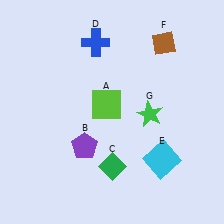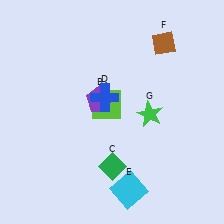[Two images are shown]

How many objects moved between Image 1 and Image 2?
3 objects moved between the two images.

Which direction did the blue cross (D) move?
The blue cross (D) moved down.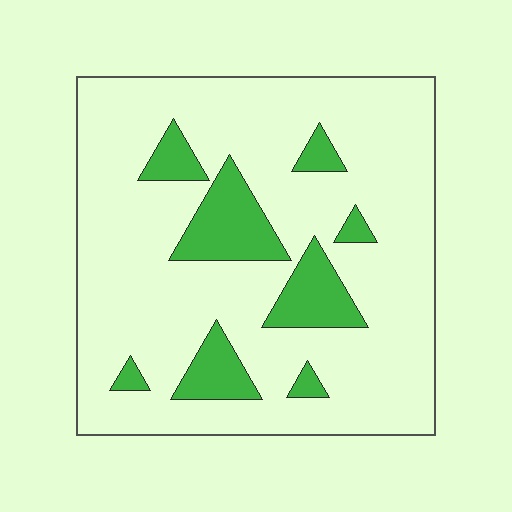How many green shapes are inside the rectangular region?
8.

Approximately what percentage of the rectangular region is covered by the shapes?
Approximately 15%.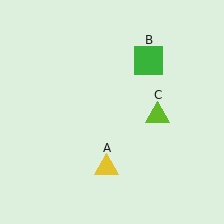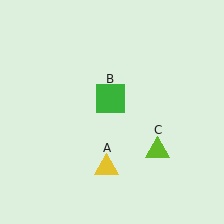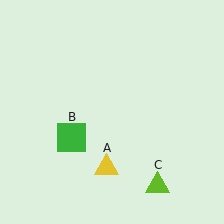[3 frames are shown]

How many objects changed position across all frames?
2 objects changed position: green square (object B), lime triangle (object C).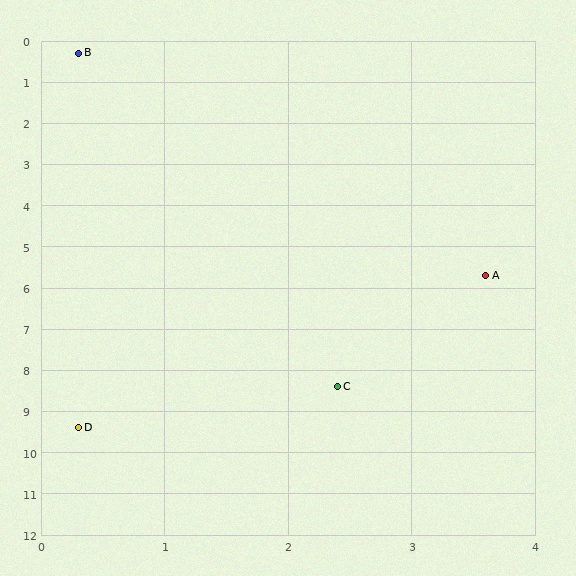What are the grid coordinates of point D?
Point D is at approximately (0.3, 9.4).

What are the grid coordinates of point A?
Point A is at approximately (3.6, 5.7).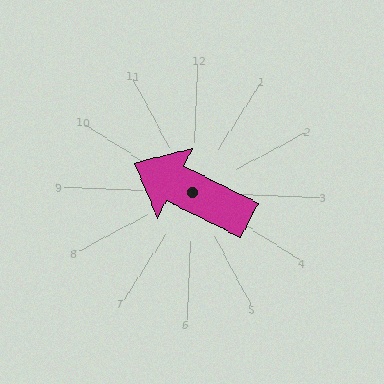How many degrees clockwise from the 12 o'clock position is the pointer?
Approximately 294 degrees.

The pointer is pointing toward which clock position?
Roughly 10 o'clock.